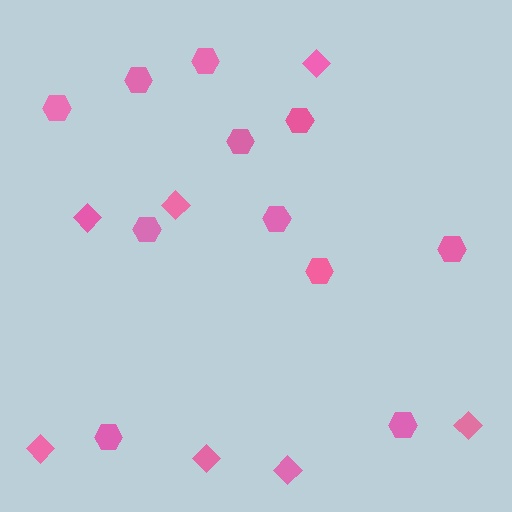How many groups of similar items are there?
There are 2 groups: one group of diamonds (7) and one group of hexagons (11).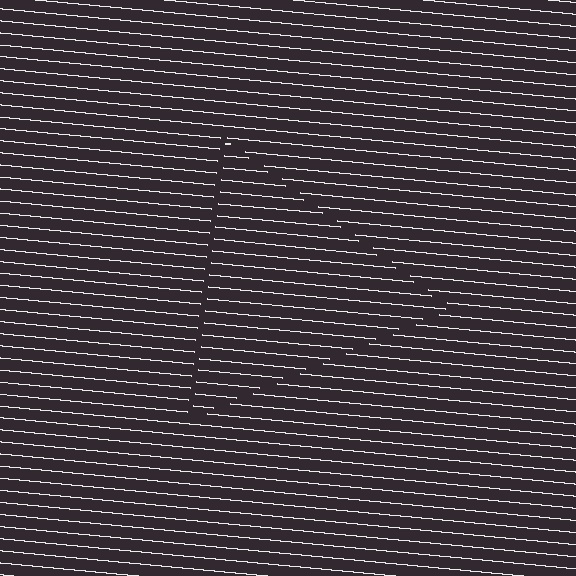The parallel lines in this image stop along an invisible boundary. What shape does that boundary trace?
An illusory triangle. The interior of the shape contains the same grating, shifted by half a period — the contour is defined by the phase discontinuity where line-ends from the inner and outer gratings abut.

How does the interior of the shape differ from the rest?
The interior of the shape contains the same grating, shifted by half a period — the contour is defined by the phase discontinuity where line-ends from the inner and outer gratings abut.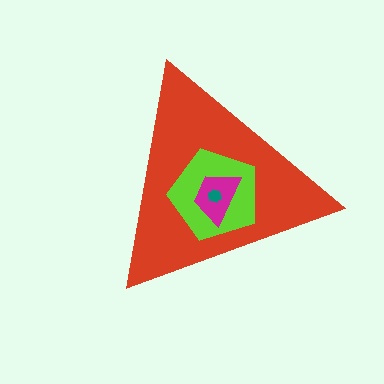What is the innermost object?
The teal hexagon.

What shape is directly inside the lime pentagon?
The magenta trapezoid.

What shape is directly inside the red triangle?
The lime pentagon.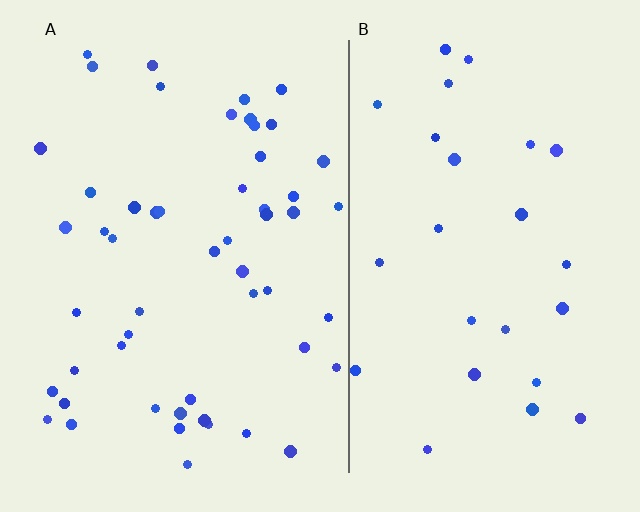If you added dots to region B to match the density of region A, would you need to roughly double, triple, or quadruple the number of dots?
Approximately double.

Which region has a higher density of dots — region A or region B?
A (the left).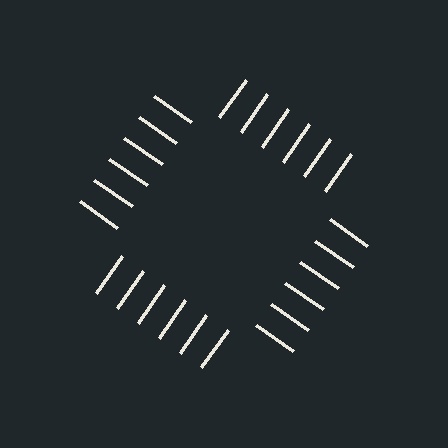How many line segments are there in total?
24 — 6 along each of the 4 edges.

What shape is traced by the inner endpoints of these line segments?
An illusory square — the line segments terminate on its edges but no continuous stroke is drawn.